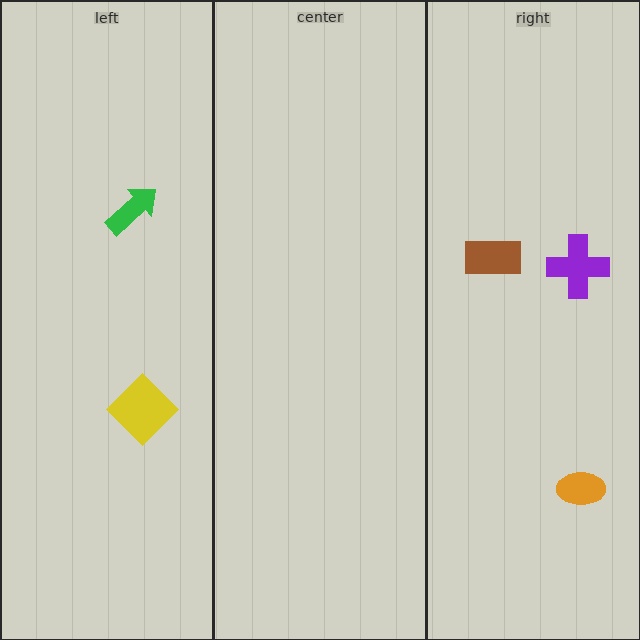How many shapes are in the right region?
3.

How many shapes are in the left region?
2.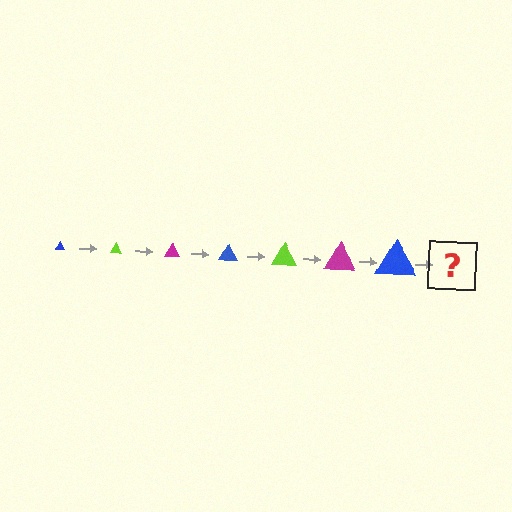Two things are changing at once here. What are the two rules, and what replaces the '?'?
The two rules are that the triangle grows larger each step and the color cycles through blue, lime, and magenta. The '?' should be a lime triangle, larger than the previous one.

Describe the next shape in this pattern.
It should be a lime triangle, larger than the previous one.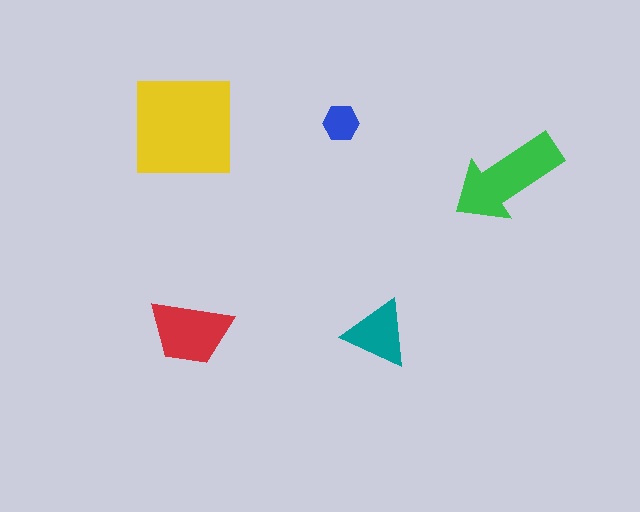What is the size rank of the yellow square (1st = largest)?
1st.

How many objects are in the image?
There are 5 objects in the image.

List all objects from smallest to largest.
The blue hexagon, the teal triangle, the red trapezoid, the green arrow, the yellow square.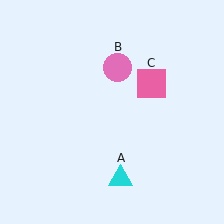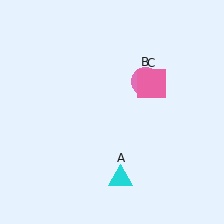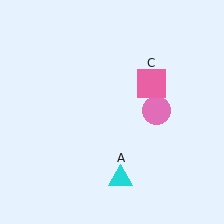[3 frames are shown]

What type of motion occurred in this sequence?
The pink circle (object B) rotated clockwise around the center of the scene.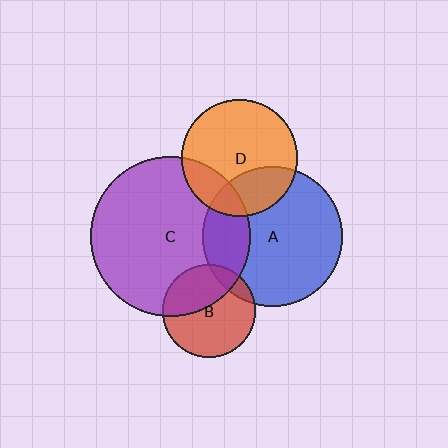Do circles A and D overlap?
Yes.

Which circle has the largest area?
Circle C (purple).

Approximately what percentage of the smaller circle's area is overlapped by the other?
Approximately 25%.